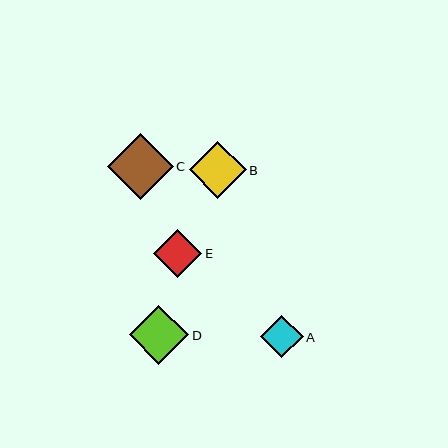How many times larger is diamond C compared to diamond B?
Diamond C is approximately 1.2 times the size of diamond B.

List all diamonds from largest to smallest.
From largest to smallest: C, D, B, E, A.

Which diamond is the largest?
Diamond C is the largest with a size of approximately 66 pixels.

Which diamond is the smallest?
Diamond A is the smallest with a size of approximately 43 pixels.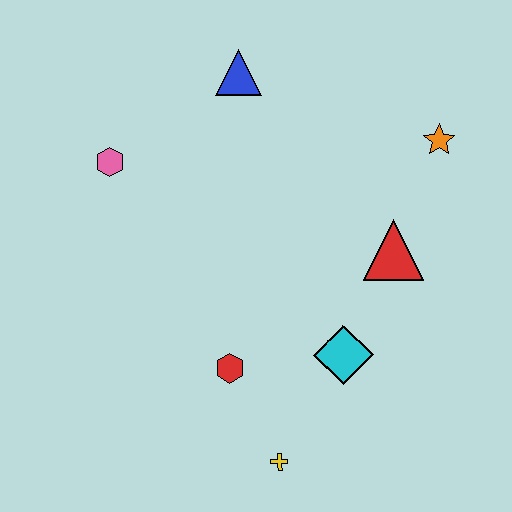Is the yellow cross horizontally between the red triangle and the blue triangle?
Yes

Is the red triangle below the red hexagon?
No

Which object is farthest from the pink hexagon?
The yellow cross is farthest from the pink hexagon.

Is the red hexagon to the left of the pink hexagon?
No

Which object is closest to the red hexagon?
The yellow cross is closest to the red hexagon.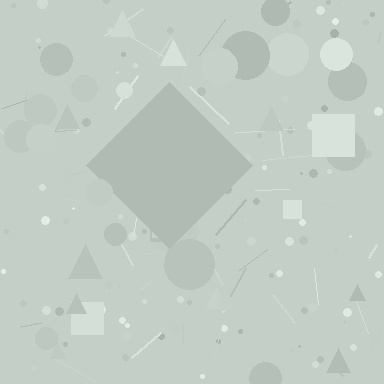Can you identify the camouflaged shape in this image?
The camouflaged shape is a diamond.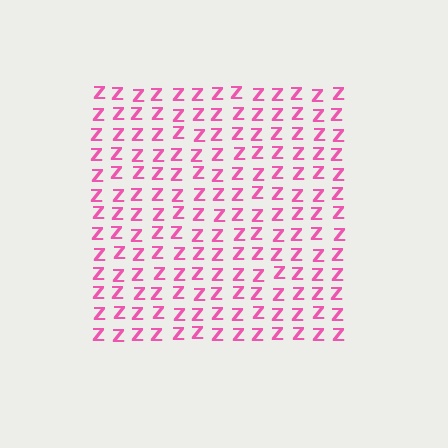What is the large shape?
The large shape is a square.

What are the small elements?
The small elements are letter Z's.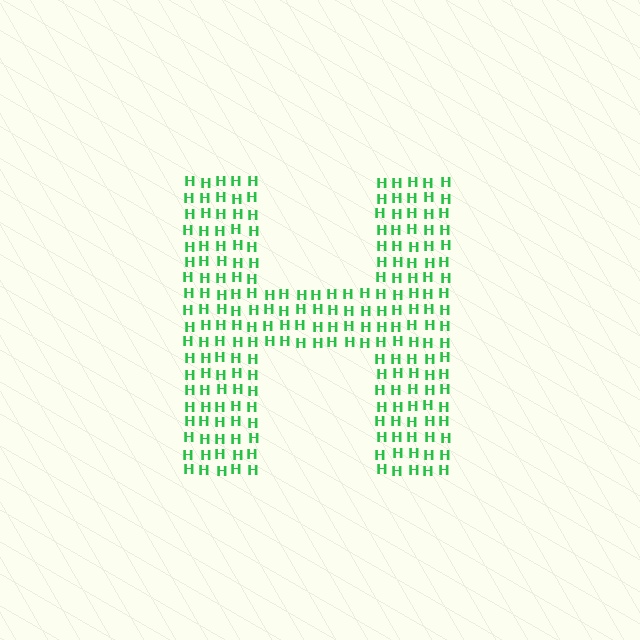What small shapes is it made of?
It is made of small letter H's.